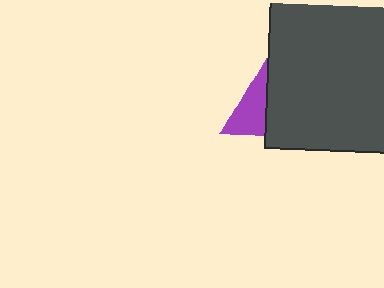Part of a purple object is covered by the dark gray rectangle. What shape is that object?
It is a triangle.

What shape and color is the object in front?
The object in front is a dark gray rectangle.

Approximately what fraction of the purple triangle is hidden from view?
Roughly 54% of the purple triangle is hidden behind the dark gray rectangle.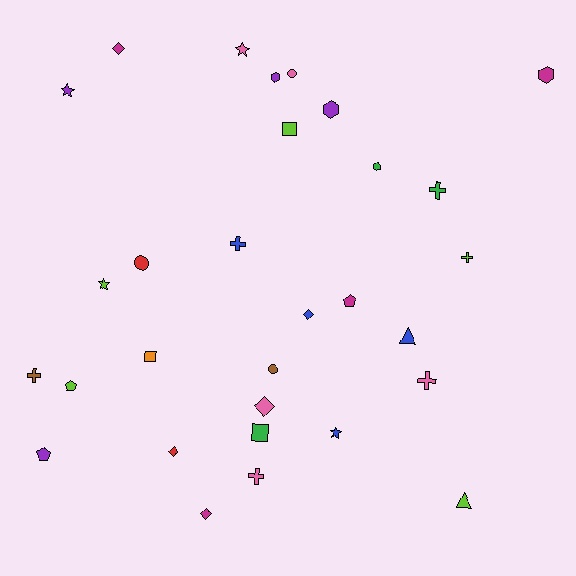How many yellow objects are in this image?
There are no yellow objects.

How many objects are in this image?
There are 30 objects.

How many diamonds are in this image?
There are 5 diamonds.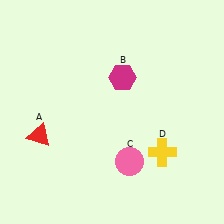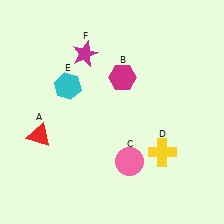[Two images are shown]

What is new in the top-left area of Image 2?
A cyan hexagon (E) was added in the top-left area of Image 2.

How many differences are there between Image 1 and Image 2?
There are 2 differences between the two images.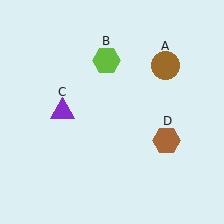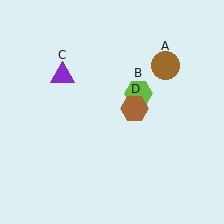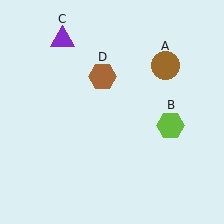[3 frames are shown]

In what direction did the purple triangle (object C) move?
The purple triangle (object C) moved up.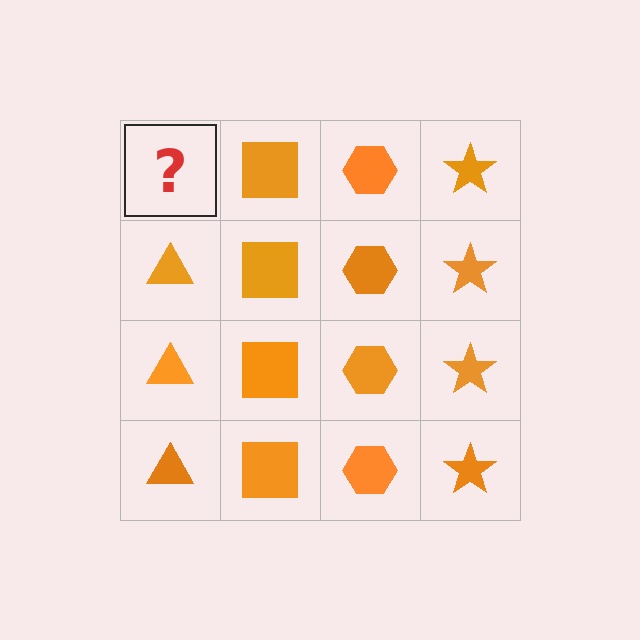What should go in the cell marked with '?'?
The missing cell should contain an orange triangle.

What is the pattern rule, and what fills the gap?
The rule is that each column has a consistent shape. The gap should be filled with an orange triangle.